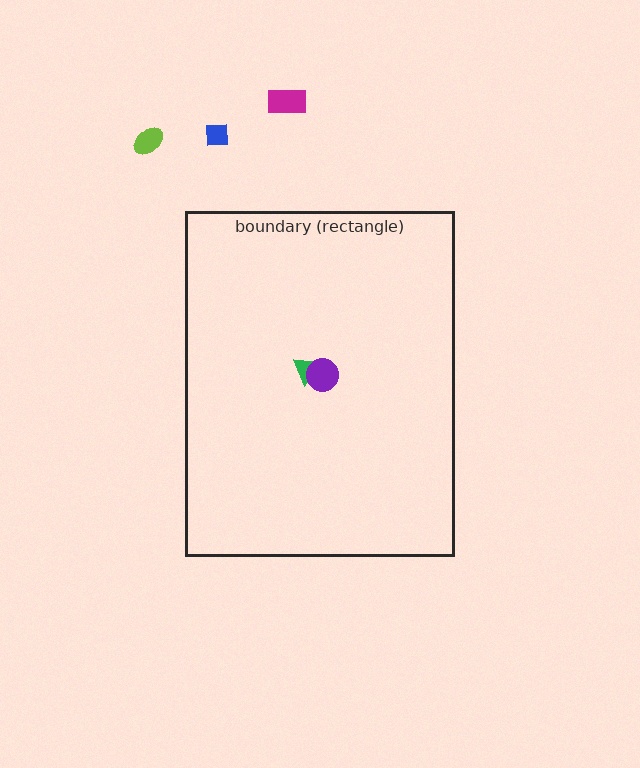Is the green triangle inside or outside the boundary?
Inside.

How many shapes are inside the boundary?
2 inside, 3 outside.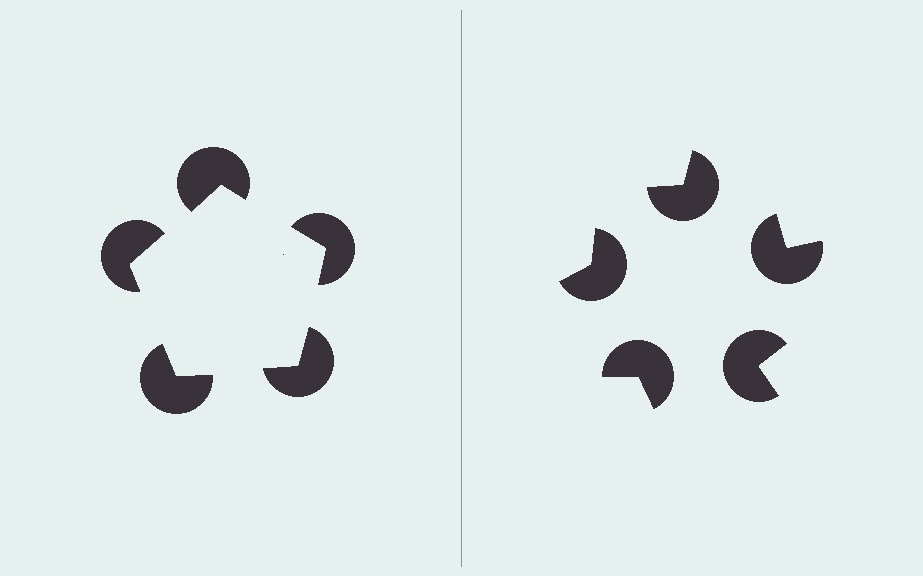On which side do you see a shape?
An illusory pentagon appears on the left side. On the right side the wedge cuts are rotated, so no coherent shape forms.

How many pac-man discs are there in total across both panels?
10 — 5 on each side.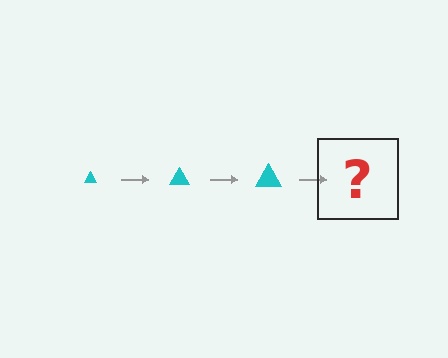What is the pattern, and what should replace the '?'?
The pattern is that the triangle gets progressively larger each step. The '?' should be a cyan triangle, larger than the previous one.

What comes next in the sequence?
The next element should be a cyan triangle, larger than the previous one.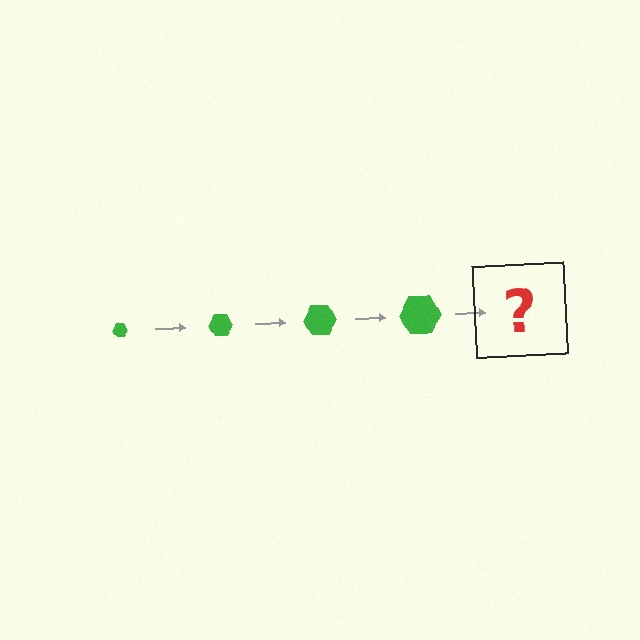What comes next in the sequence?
The next element should be a green hexagon, larger than the previous one.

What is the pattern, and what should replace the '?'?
The pattern is that the hexagon gets progressively larger each step. The '?' should be a green hexagon, larger than the previous one.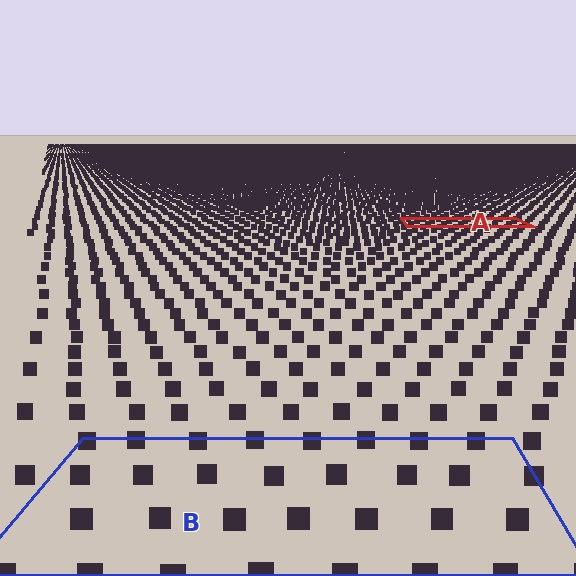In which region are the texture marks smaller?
The texture marks are smaller in region A, because it is farther away.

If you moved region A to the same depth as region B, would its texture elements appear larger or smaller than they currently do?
They would appear larger. At a closer depth, the same texture elements are projected at a bigger on-screen size.